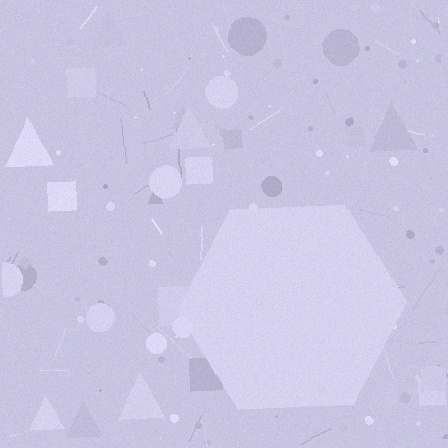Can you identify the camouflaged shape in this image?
The camouflaged shape is a hexagon.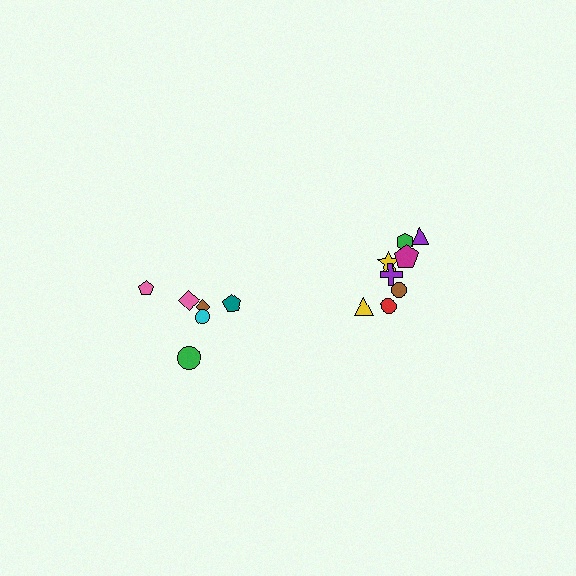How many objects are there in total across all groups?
There are 14 objects.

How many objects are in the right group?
There are 8 objects.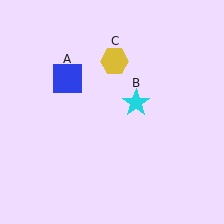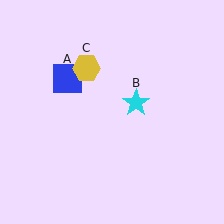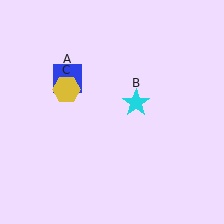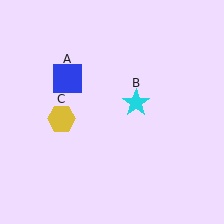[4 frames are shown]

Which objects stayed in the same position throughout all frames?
Blue square (object A) and cyan star (object B) remained stationary.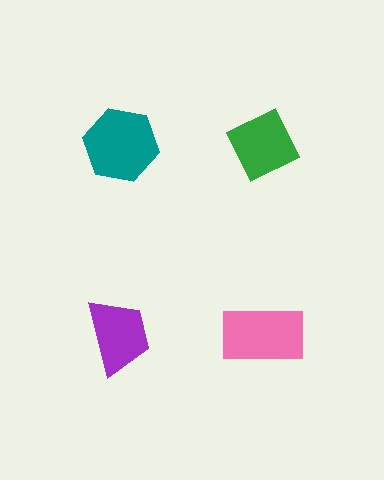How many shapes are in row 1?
2 shapes.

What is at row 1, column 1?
A teal hexagon.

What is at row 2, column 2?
A pink rectangle.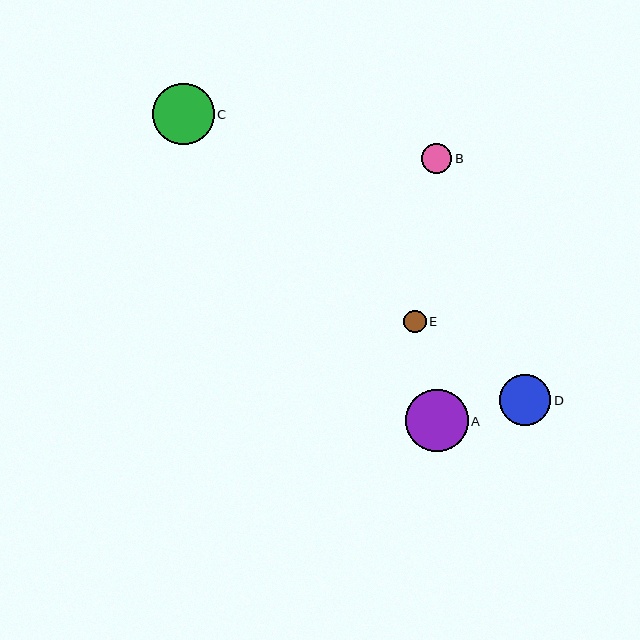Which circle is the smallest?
Circle E is the smallest with a size of approximately 22 pixels.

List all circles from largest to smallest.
From largest to smallest: A, C, D, B, E.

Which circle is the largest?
Circle A is the largest with a size of approximately 62 pixels.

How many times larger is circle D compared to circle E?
Circle D is approximately 2.3 times the size of circle E.